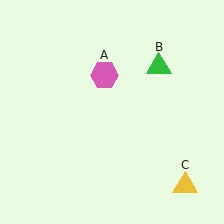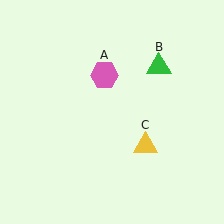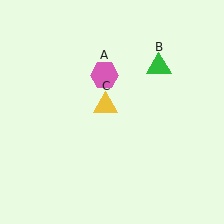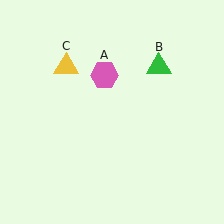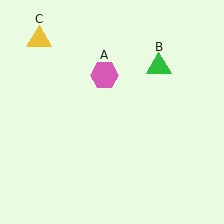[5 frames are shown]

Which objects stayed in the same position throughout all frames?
Pink hexagon (object A) and green triangle (object B) remained stationary.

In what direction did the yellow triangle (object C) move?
The yellow triangle (object C) moved up and to the left.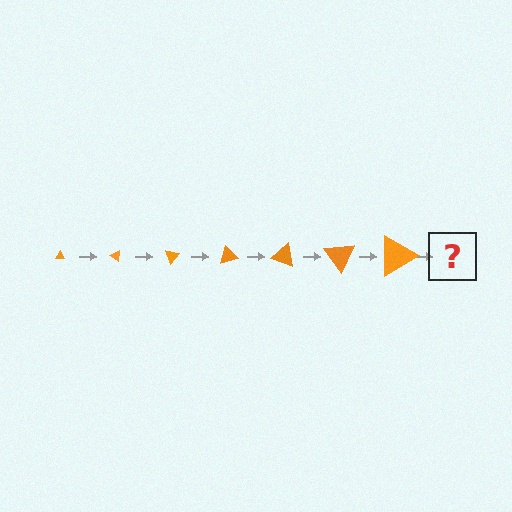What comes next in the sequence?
The next element should be a triangle, larger than the previous one and rotated 245 degrees from the start.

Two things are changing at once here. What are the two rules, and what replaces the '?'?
The two rules are that the triangle grows larger each step and it rotates 35 degrees each step. The '?' should be a triangle, larger than the previous one and rotated 245 degrees from the start.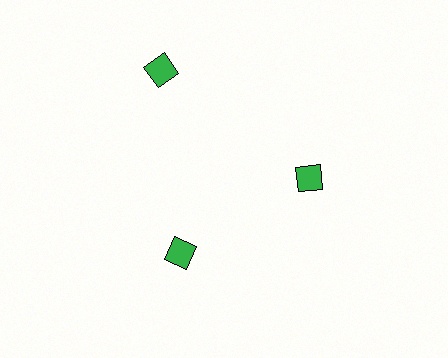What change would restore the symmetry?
The symmetry would be restored by moving it inward, back onto the ring so that all 3 diamonds sit at equal angles and equal distance from the center.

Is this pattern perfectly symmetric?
No. The 3 green diamonds are arranged in a ring, but one element near the 11 o'clock position is pushed outward from the center, breaking the 3-fold rotational symmetry.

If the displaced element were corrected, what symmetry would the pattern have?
It would have 3-fold rotational symmetry — the pattern would map onto itself every 120 degrees.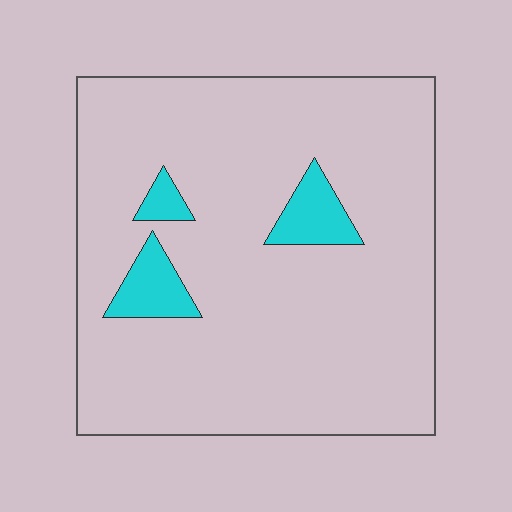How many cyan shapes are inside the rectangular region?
3.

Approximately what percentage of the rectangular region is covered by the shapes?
Approximately 10%.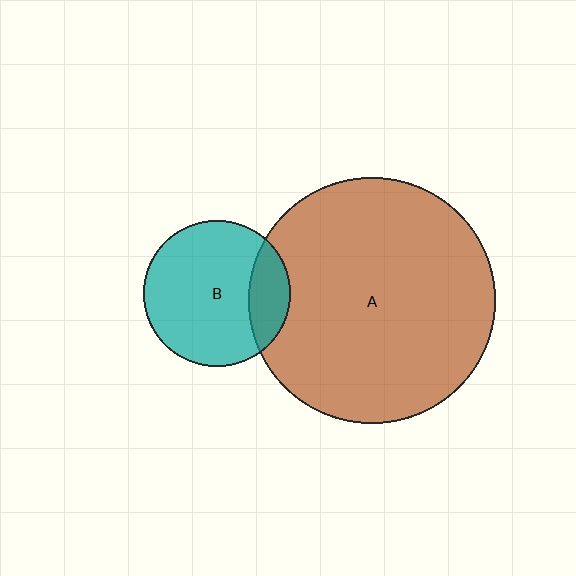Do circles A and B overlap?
Yes.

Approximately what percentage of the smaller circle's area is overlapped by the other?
Approximately 20%.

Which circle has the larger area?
Circle A (brown).